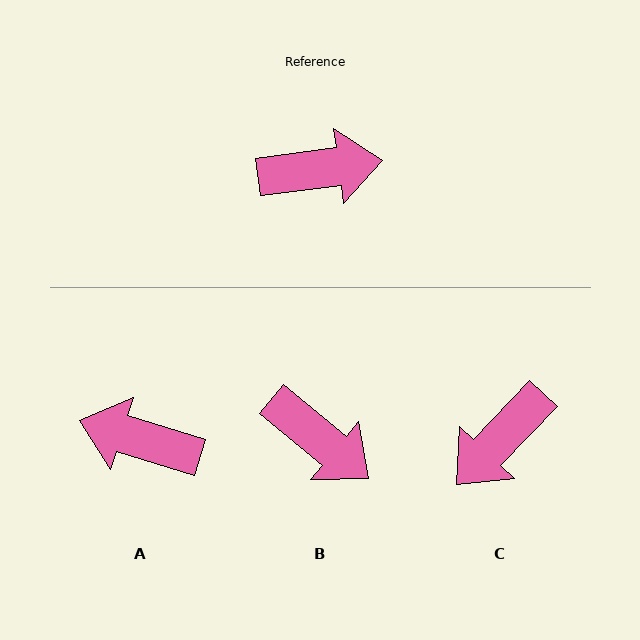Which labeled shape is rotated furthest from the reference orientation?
A, about 156 degrees away.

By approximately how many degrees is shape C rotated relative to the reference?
Approximately 141 degrees clockwise.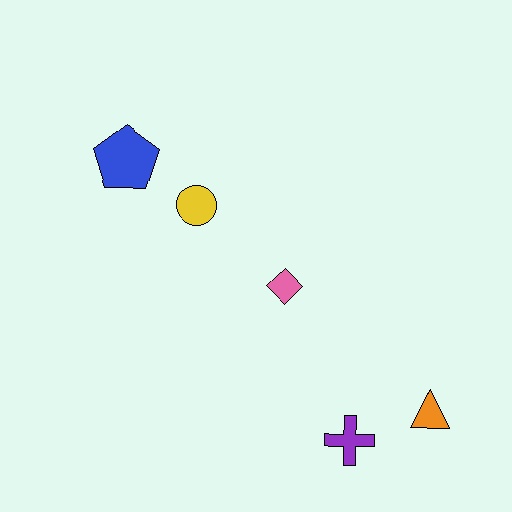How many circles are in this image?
There is 1 circle.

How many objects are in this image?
There are 5 objects.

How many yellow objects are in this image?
There is 1 yellow object.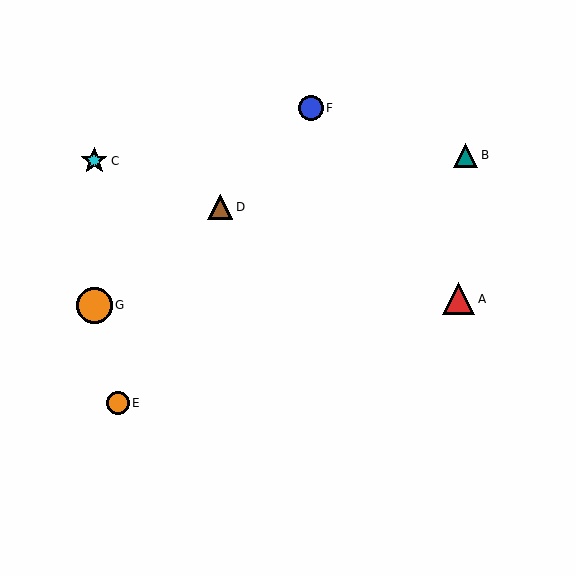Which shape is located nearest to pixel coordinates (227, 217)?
The brown triangle (labeled D) at (220, 207) is nearest to that location.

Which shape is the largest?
The orange circle (labeled G) is the largest.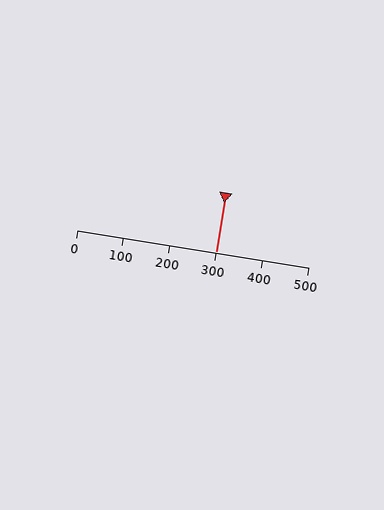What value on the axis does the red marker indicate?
The marker indicates approximately 300.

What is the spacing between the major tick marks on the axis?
The major ticks are spaced 100 apart.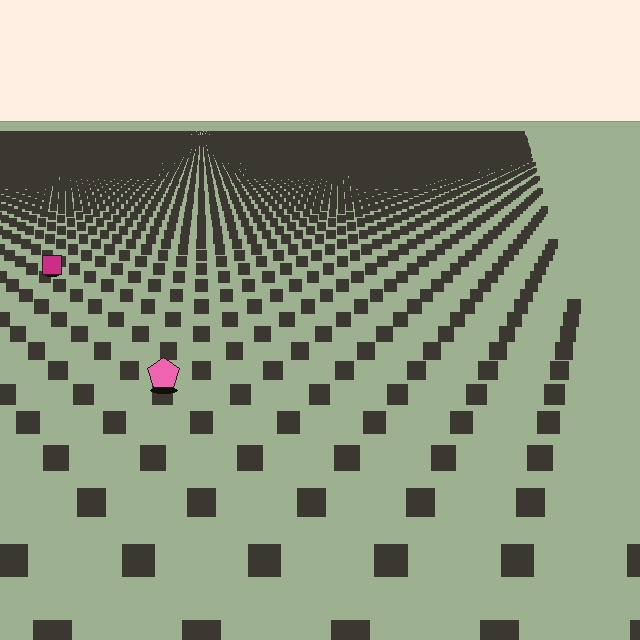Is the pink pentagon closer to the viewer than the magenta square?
Yes. The pink pentagon is closer — you can tell from the texture gradient: the ground texture is coarser near it.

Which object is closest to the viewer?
The pink pentagon is closest. The texture marks near it are larger and more spread out.